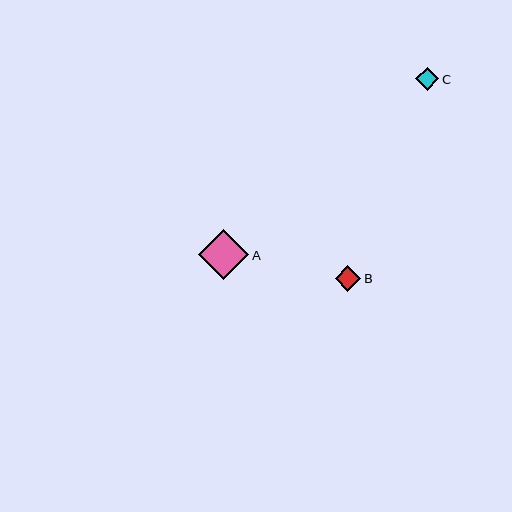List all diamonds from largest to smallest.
From largest to smallest: A, B, C.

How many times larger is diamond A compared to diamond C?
Diamond A is approximately 2.2 times the size of diamond C.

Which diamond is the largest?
Diamond A is the largest with a size of approximately 50 pixels.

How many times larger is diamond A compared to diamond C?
Diamond A is approximately 2.2 times the size of diamond C.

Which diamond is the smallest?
Diamond C is the smallest with a size of approximately 23 pixels.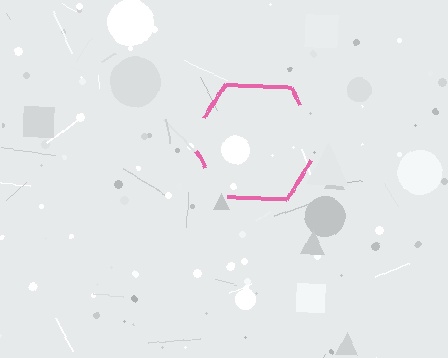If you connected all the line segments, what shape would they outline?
They would outline a hexagon.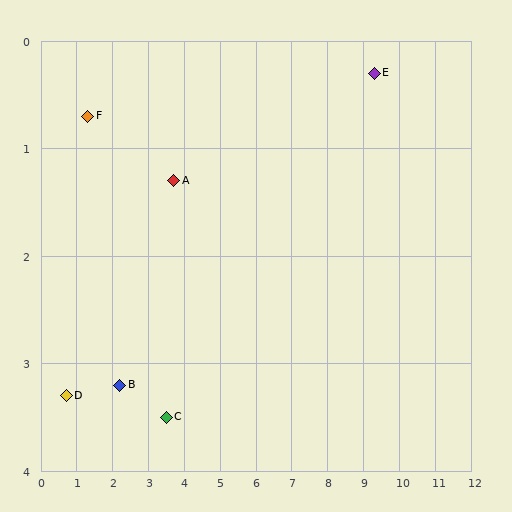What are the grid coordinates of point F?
Point F is at approximately (1.3, 0.7).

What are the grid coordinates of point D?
Point D is at approximately (0.7, 3.3).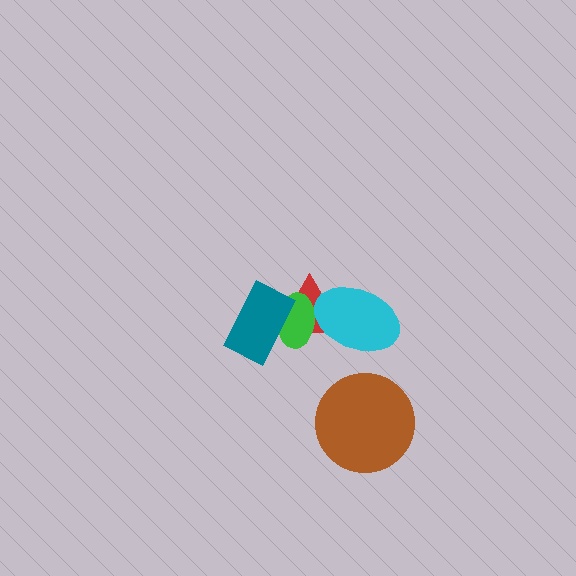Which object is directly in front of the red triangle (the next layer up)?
The green ellipse is directly in front of the red triangle.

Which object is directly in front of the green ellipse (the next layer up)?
The cyan ellipse is directly in front of the green ellipse.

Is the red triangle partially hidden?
Yes, it is partially covered by another shape.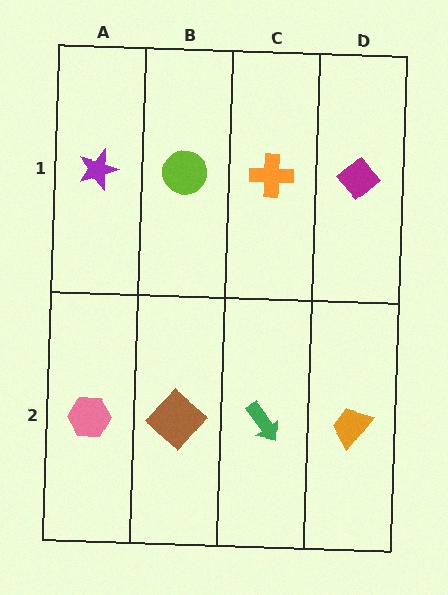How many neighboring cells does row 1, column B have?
3.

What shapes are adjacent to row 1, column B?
A brown diamond (row 2, column B), a purple star (row 1, column A), an orange cross (row 1, column C).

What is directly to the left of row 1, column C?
A lime circle.